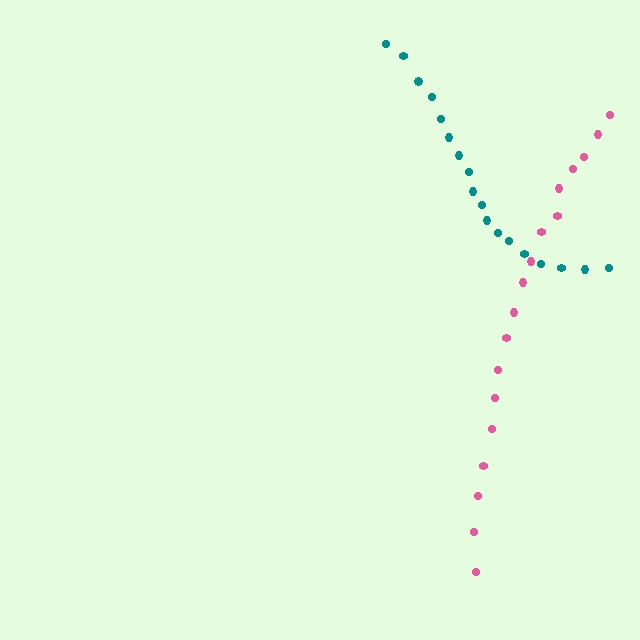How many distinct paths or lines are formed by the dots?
There are 2 distinct paths.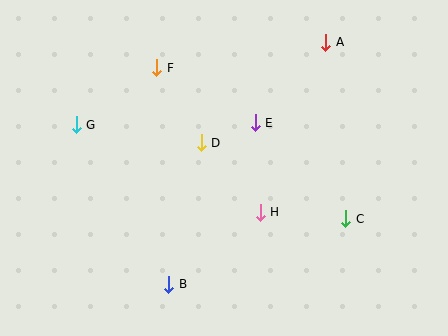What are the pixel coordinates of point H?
Point H is at (260, 212).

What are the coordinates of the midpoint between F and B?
The midpoint between F and B is at (163, 176).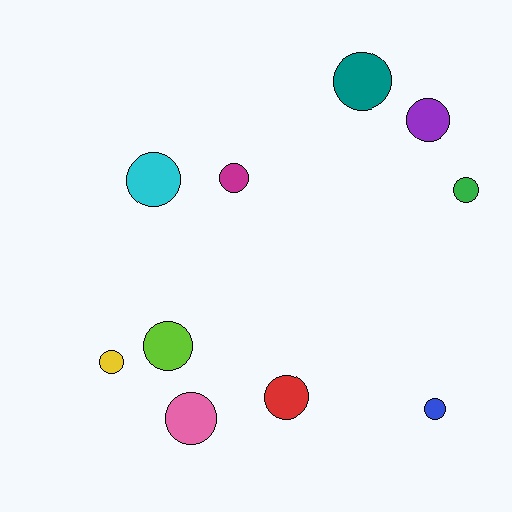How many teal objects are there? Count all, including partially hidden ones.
There is 1 teal object.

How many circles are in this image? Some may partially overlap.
There are 10 circles.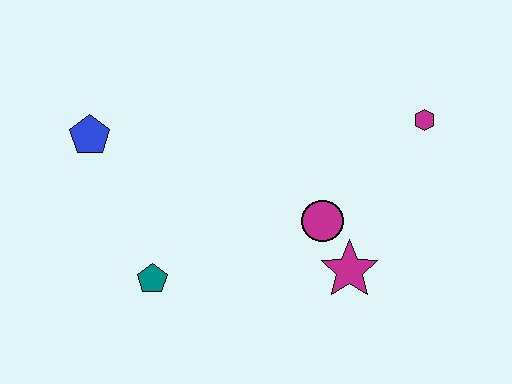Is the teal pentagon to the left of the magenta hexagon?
Yes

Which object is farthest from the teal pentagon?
The magenta hexagon is farthest from the teal pentagon.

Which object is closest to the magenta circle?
The magenta star is closest to the magenta circle.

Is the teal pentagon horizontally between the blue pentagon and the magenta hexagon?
Yes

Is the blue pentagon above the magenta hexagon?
No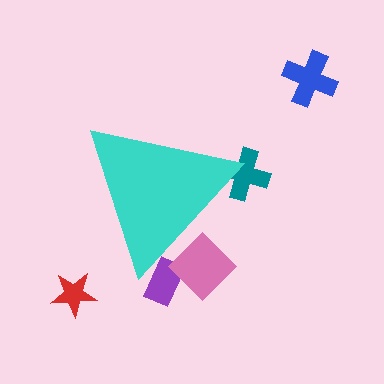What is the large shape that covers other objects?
A cyan triangle.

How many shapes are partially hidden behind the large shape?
3 shapes are partially hidden.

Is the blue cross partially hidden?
No, the blue cross is fully visible.